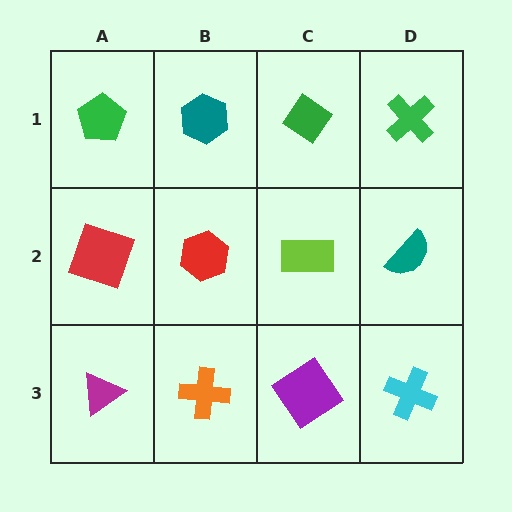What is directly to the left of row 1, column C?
A teal hexagon.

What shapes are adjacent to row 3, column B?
A red hexagon (row 2, column B), a magenta triangle (row 3, column A), a purple diamond (row 3, column C).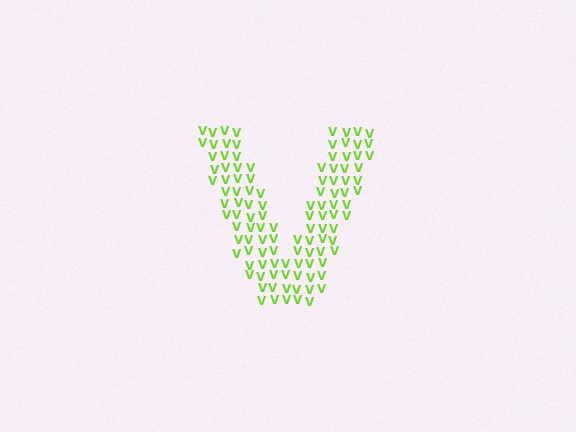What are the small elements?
The small elements are letter V's.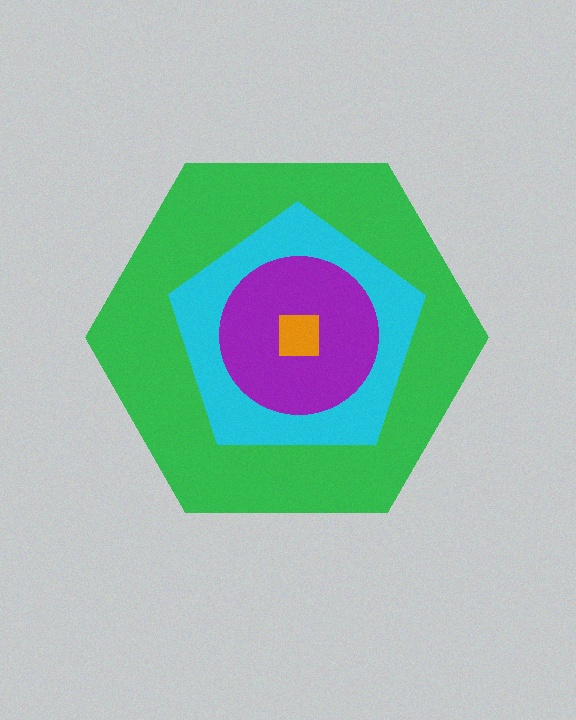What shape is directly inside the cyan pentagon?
The purple circle.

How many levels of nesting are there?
4.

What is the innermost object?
The orange square.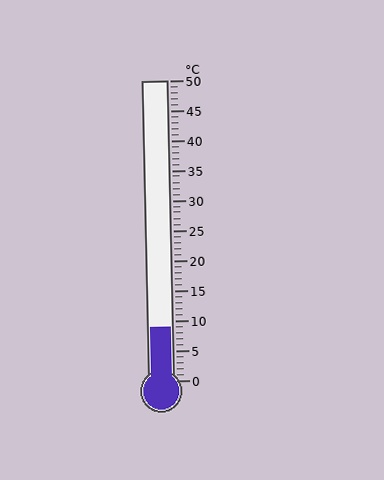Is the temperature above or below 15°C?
The temperature is below 15°C.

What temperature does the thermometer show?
The thermometer shows approximately 9°C.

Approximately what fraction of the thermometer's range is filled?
The thermometer is filled to approximately 20% of its range.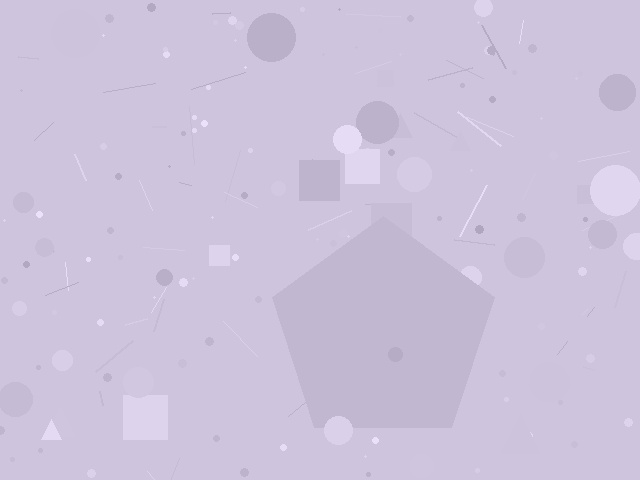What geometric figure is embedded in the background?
A pentagon is embedded in the background.